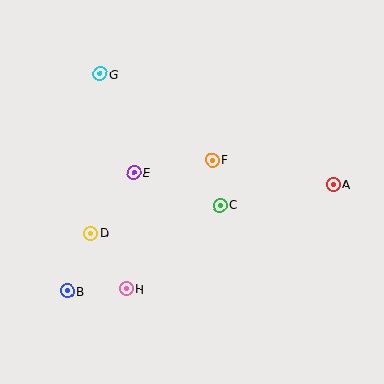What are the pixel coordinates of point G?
Point G is at (100, 74).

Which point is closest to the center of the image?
Point C at (220, 205) is closest to the center.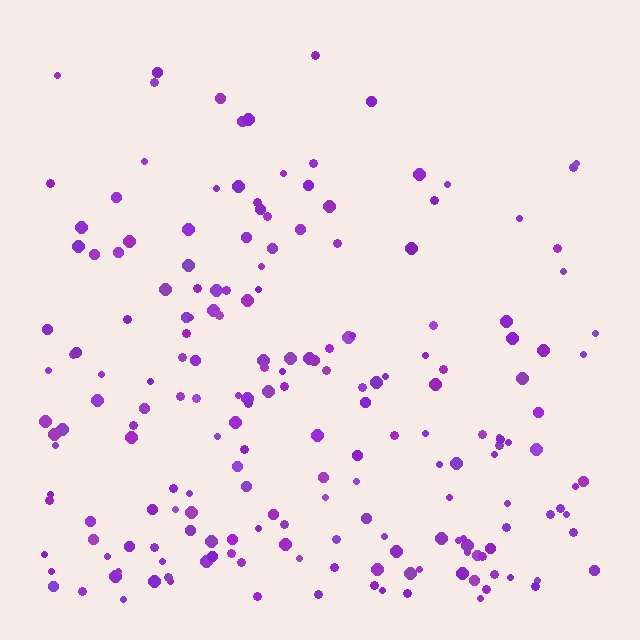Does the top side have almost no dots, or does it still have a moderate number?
Still a moderate number, just noticeably fewer than the bottom.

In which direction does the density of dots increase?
From top to bottom, with the bottom side densest.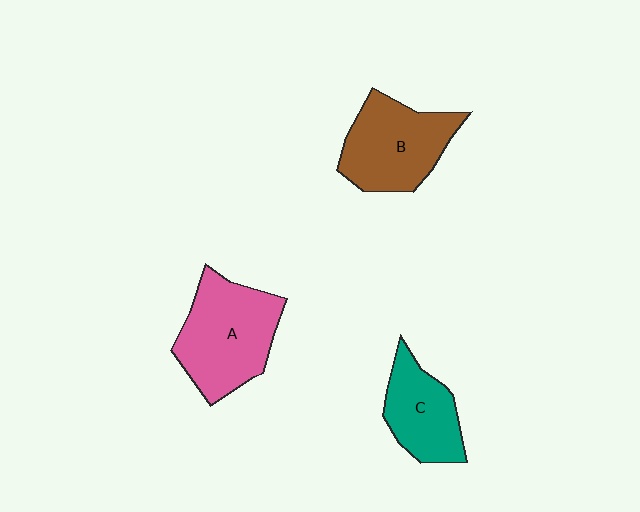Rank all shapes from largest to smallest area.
From largest to smallest: A (pink), B (brown), C (teal).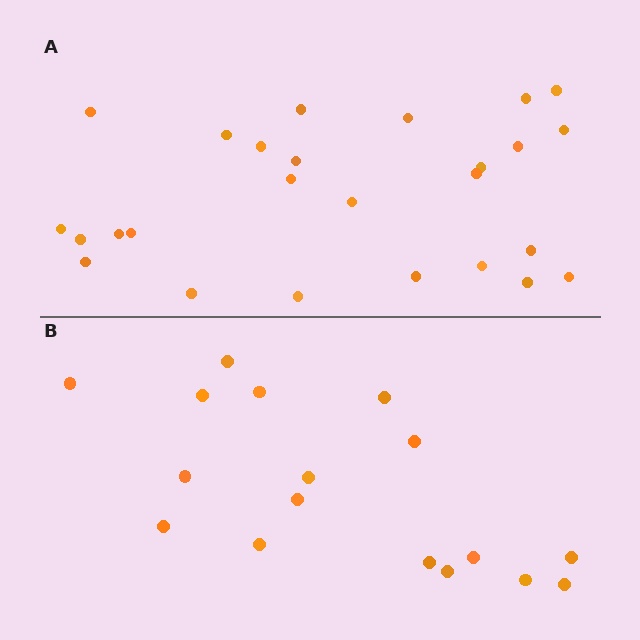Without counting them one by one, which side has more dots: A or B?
Region A (the top region) has more dots.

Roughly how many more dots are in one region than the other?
Region A has roughly 8 or so more dots than region B.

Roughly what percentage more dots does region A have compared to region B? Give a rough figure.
About 55% more.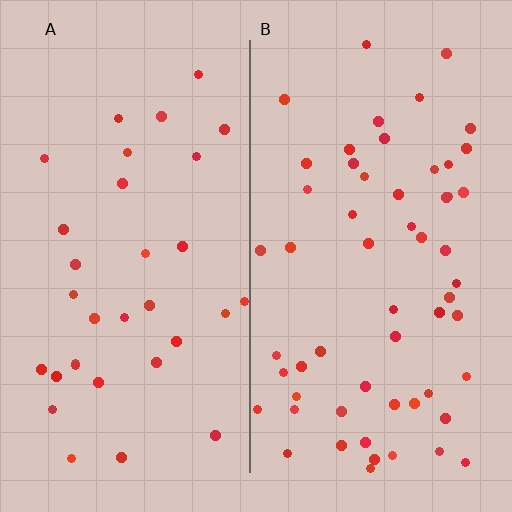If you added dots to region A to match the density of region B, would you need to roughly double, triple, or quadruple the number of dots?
Approximately double.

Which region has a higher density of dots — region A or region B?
B (the right).